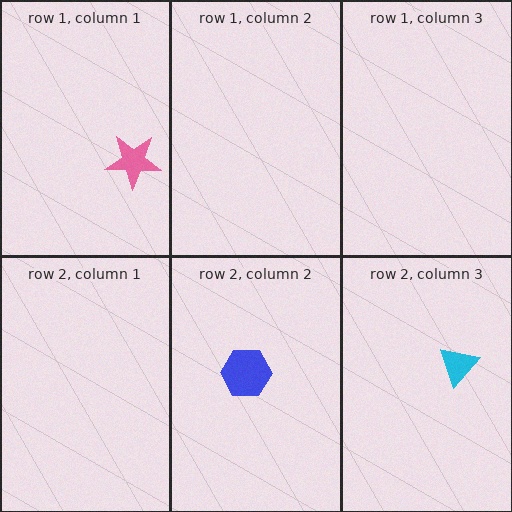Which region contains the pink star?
The row 1, column 1 region.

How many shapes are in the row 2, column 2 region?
1.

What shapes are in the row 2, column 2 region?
The blue hexagon.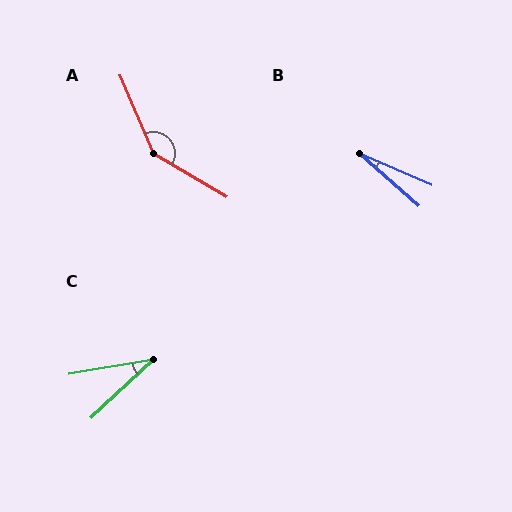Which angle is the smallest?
B, at approximately 18 degrees.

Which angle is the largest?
A, at approximately 144 degrees.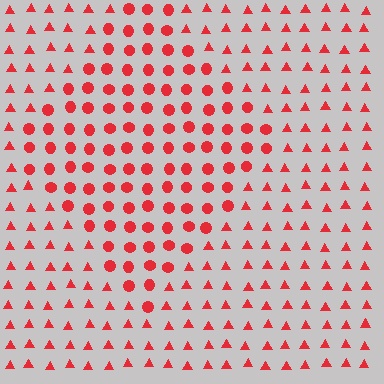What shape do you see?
I see a diamond.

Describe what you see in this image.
The image is filled with small red elements arranged in a uniform grid. A diamond-shaped region contains circles, while the surrounding area contains triangles. The boundary is defined purely by the change in element shape.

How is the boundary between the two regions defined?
The boundary is defined by a change in element shape: circles inside vs. triangles outside. All elements share the same color and spacing.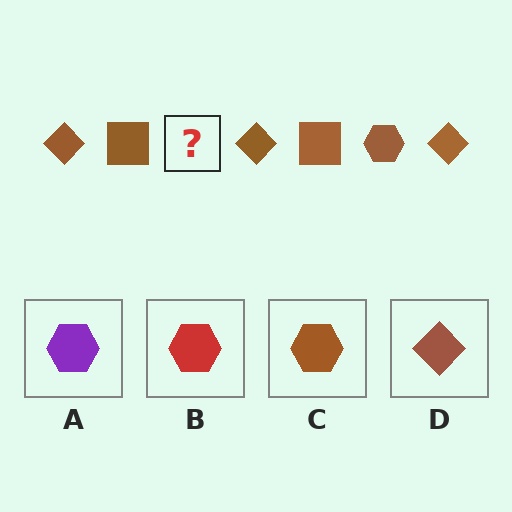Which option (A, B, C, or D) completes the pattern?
C.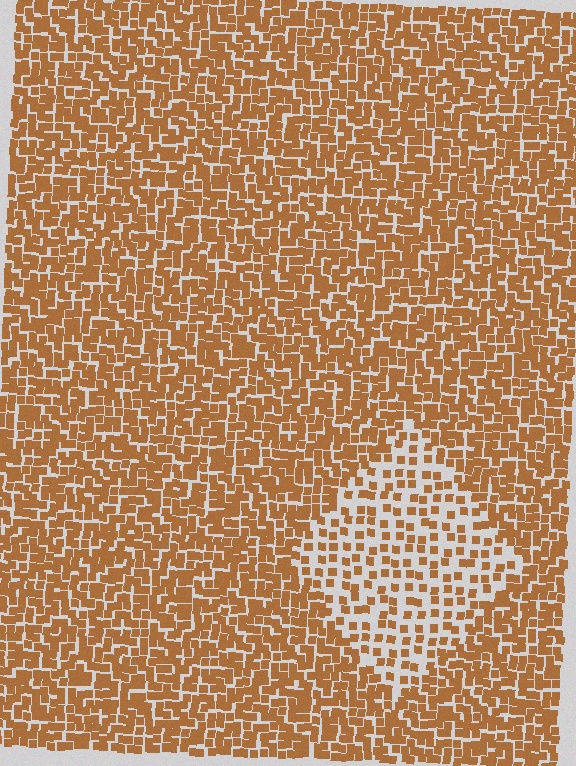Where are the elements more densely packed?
The elements are more densely packed outside the diamond boundary.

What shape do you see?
I see a diamond.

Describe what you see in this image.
The image contains small brown elements arranged at two different densities. A diamond-shaped region is visible where the elements are less densely packed than the surrounding area.